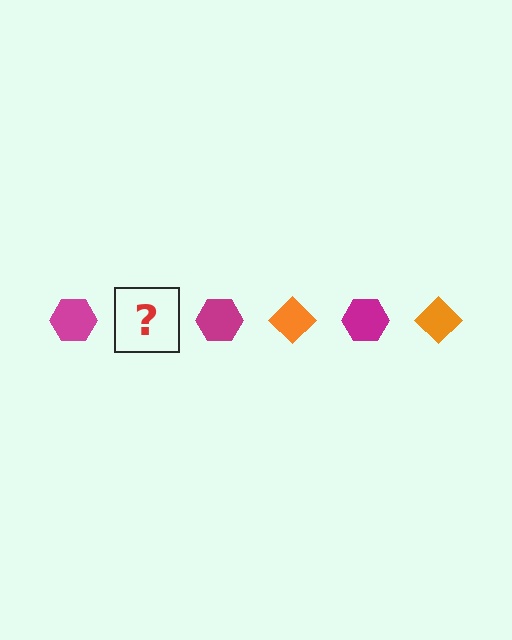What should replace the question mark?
The question mark should be replaced with an orange diamond.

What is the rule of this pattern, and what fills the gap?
The rule is that the pattern alternates between magenta hexagon and orange diamond. The gap should be filled with an orange diamond.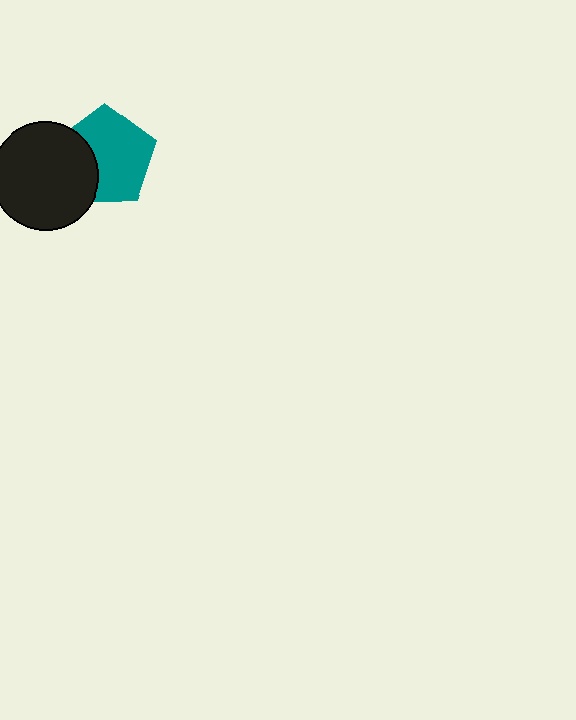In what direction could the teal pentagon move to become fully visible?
The teal pentagon could move right. That would shift it out from behind the black circle entirely.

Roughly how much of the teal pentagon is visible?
Most of it is visible (roughly 68%).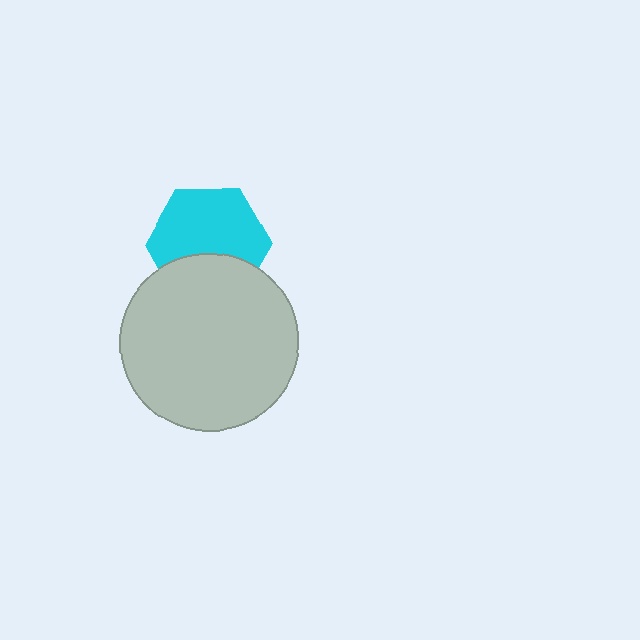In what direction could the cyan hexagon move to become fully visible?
The cyan hexagon could move up. That would shift it out from behind the light gray circle entirely.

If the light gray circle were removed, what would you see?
You would see the complete cyan hexagon.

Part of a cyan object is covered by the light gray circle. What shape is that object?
It is a hexagon.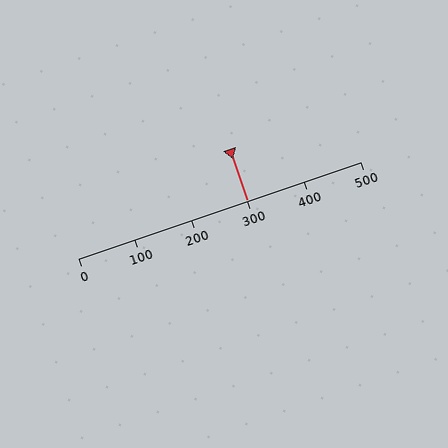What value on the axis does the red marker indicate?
The marker indicates approximately 300.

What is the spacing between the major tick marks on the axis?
The major ticks are spaced 100 apart.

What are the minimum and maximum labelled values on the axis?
The axis runs from 0 to 500.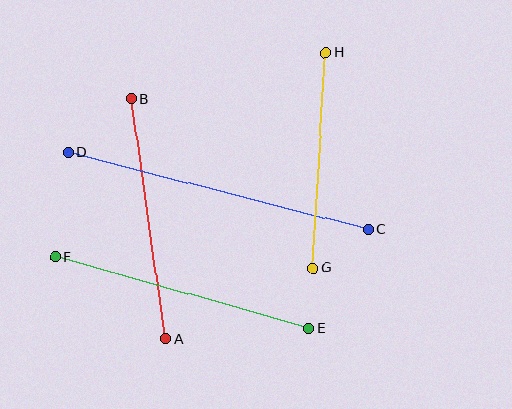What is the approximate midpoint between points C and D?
The midpoint is at approximately (218, 191) pixels.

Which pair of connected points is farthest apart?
Points C and D are farthest apart.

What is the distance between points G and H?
The distance is approximately 216 pixels.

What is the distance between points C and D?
The distance is approximately 310 pixels.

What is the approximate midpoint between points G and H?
The midpoint is at approximately (319, 160) pixels.